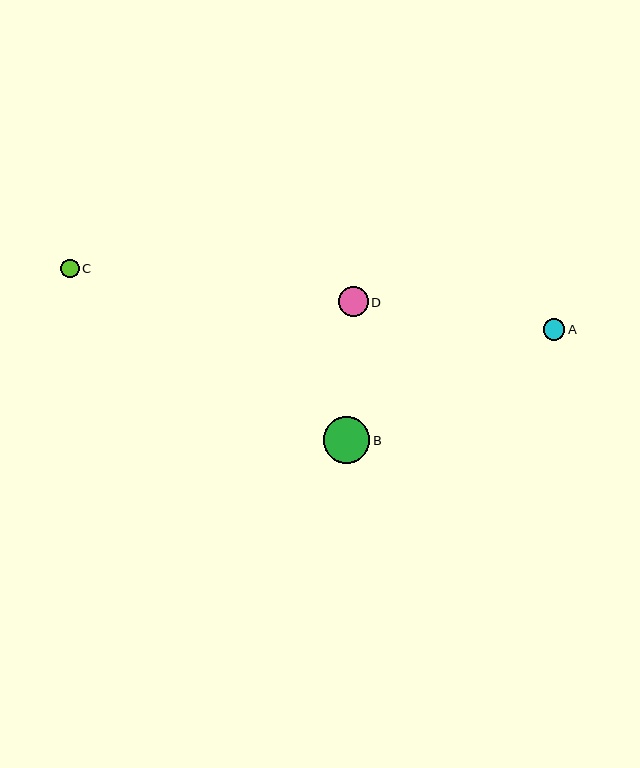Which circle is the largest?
Circle B is the largest with a size of approximately 46 pixels.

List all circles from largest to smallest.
From largest to smallest: B, D, A, C.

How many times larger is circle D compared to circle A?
Circle D is approximately 1.4 times the size of circle A.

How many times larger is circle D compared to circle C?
Circle D is approximately 1.6 times the size of circle C.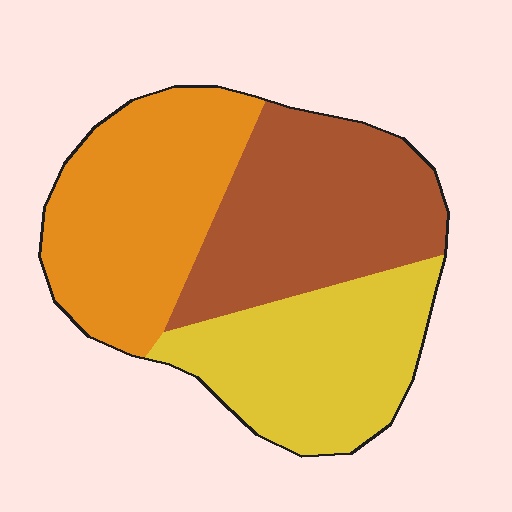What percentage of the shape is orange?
Orange covers 35% of the shape.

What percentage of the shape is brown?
Brown covers 35% of the shape.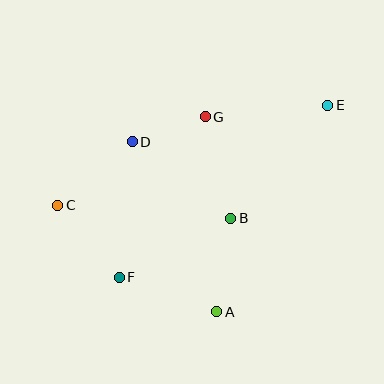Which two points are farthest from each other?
Points C and E are farthest from each other.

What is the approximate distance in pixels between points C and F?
The distance between C and F is approximately 95 pixels.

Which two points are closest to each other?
Points D and G are closest to each other.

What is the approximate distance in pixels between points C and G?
The distance between C and G is approximately 172 pixels.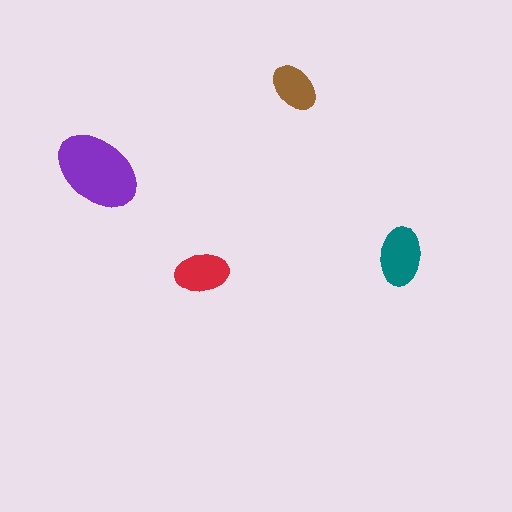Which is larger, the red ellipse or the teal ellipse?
The teal one.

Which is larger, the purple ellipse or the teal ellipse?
The purple one.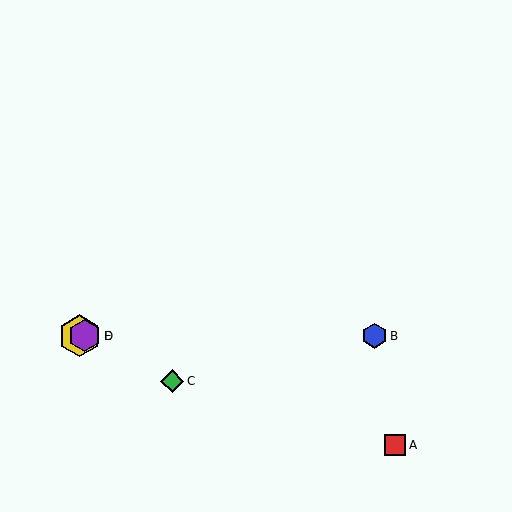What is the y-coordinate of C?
Object C is at y≈381.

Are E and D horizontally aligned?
Yes, both are at y≈336.